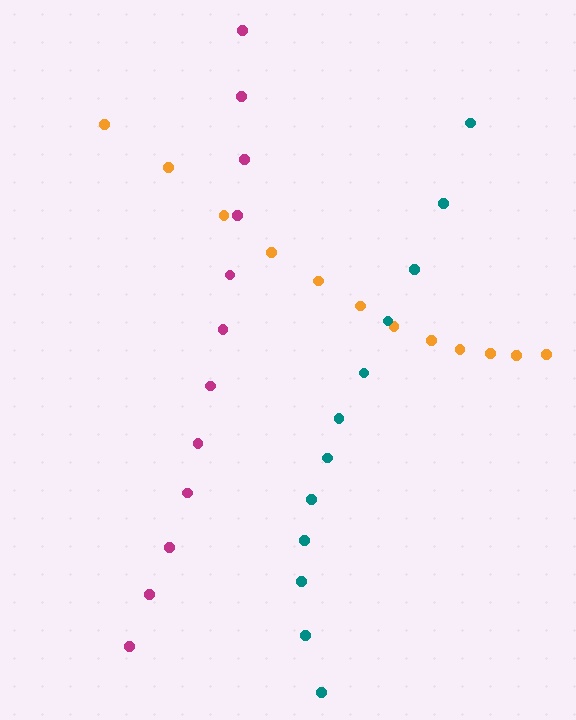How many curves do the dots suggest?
There are 3 distinct paths.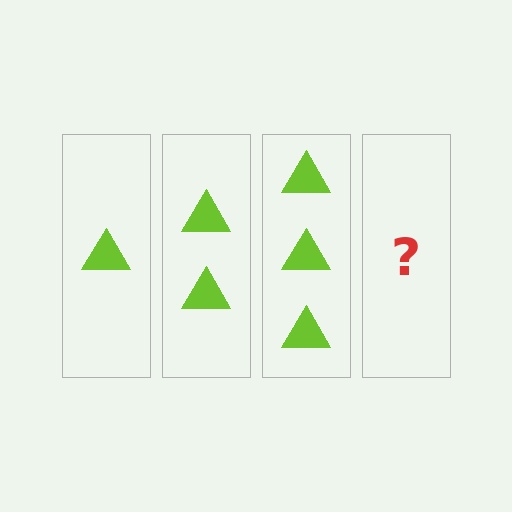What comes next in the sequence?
The next element should be 4 triangles.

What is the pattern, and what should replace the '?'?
The pattern is that each step adds one more triangle. The '?' should be 4 triangles.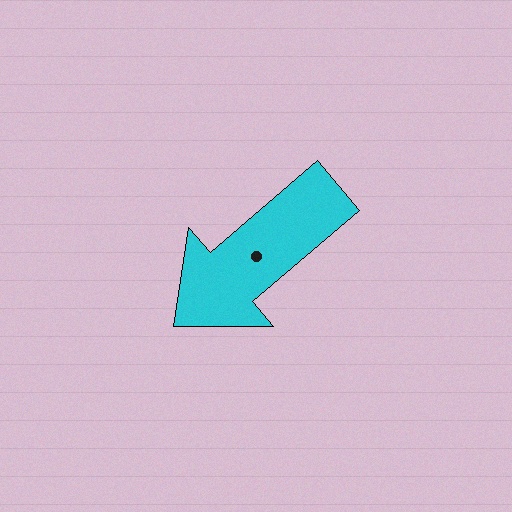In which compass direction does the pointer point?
Southwest.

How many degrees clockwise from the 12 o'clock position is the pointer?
Approximately 230 degrees.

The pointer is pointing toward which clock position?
Roughly 8 o'clock.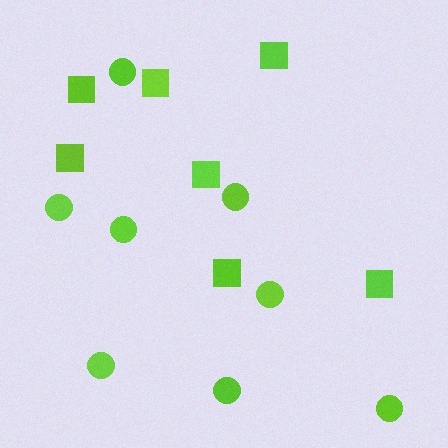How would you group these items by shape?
There are 2 groups: one group of squares (7) and one group of circles (8).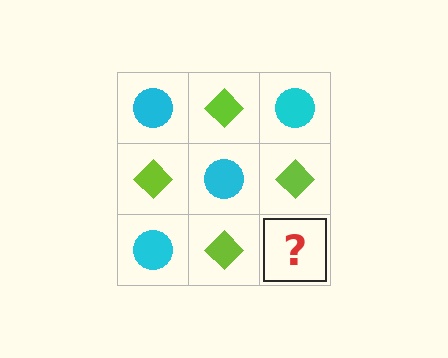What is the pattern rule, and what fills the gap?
The rule is that it alternates cyan circle and lime diamond in a checkerboard pattern. The gap should be filled with a cyan circle.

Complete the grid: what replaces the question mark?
The question mark should be replaced with a cyan circle.